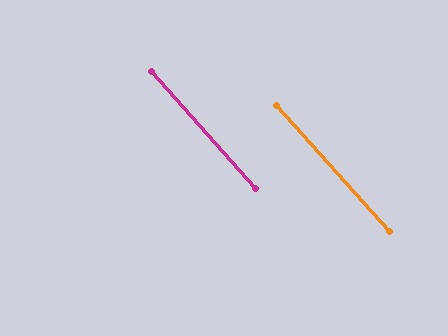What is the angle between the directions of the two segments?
Approximately 0 degrees.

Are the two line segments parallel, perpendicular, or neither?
Parallel — their directions differ by only 0.1°.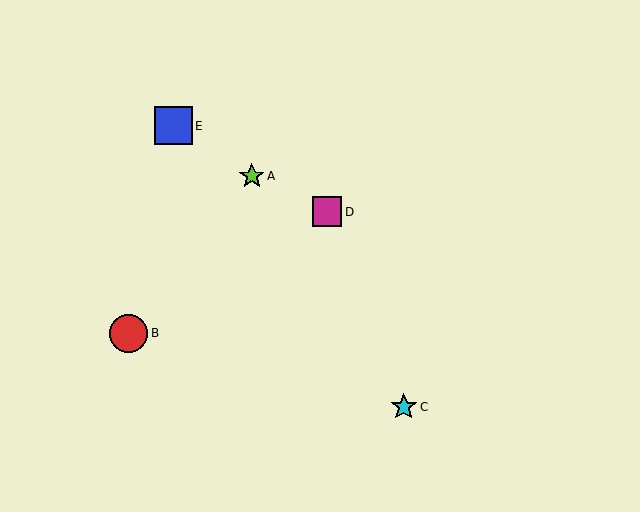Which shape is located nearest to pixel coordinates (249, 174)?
The lime star (labeled A) at (252, 176) is nearest to that location.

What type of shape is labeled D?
Shape D is a magenta square.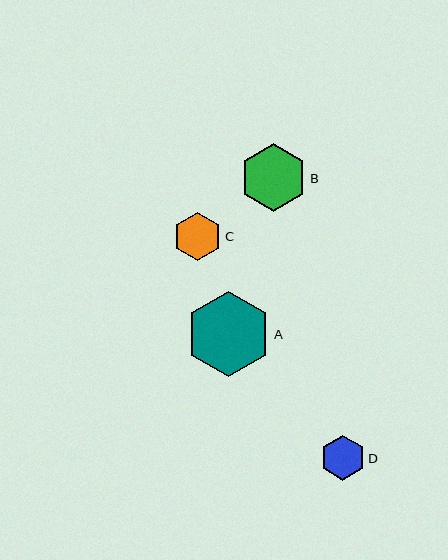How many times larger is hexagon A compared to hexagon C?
Hexagon A is approximately 1.8 times the size of hexagon C.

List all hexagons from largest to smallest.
From largest to smallest: A, B, C, D.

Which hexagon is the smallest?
Hexagon D is the smallest with a size of approximately 45 pixels.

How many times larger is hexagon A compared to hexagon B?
Hexagon A is approximately 1.3 times the size of hexagon B.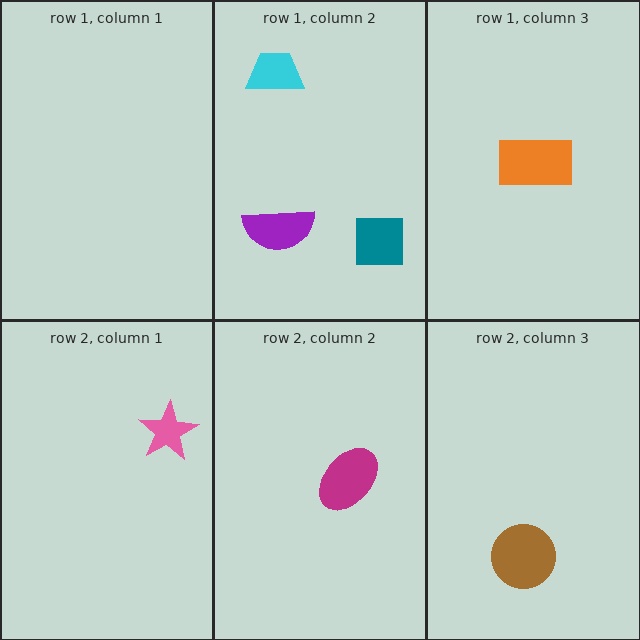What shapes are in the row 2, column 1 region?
The pink star.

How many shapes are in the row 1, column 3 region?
1.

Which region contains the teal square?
The row 1, column 2 region.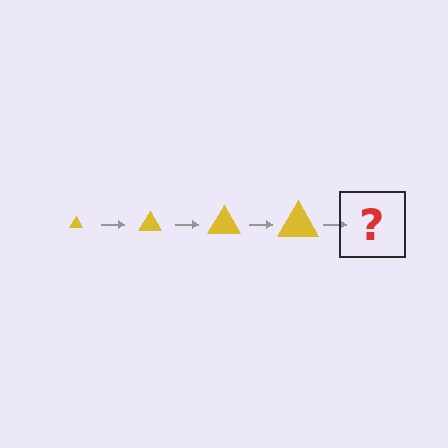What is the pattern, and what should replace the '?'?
The pattern is that the triangle gets progressively larger each step. The '?' should be a yellow triangle, larger than the previous one.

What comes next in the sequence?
The next element should be a yellow triangle, larger than the previous one.